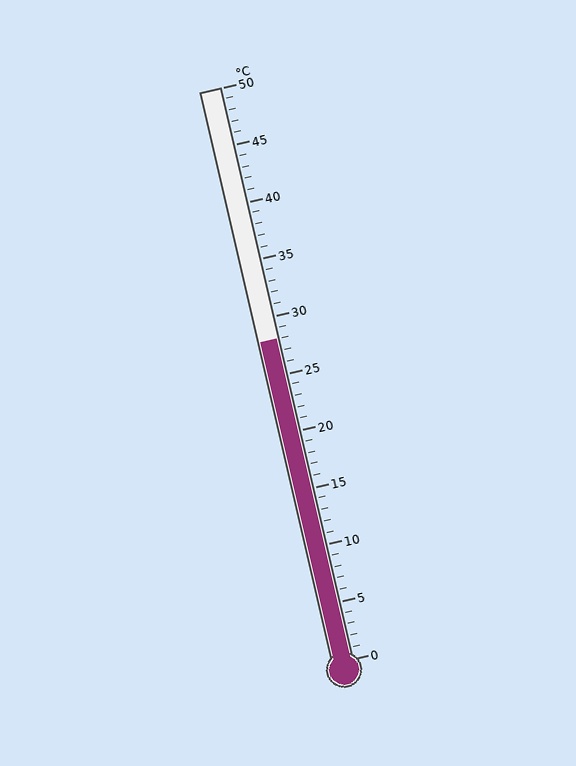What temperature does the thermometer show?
The thermometer shows approximately 28°C.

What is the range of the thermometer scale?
The thermometer scale ranges from 0°C to 50°C.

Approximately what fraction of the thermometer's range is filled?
The thermometer is filled to approximately 55% of its range.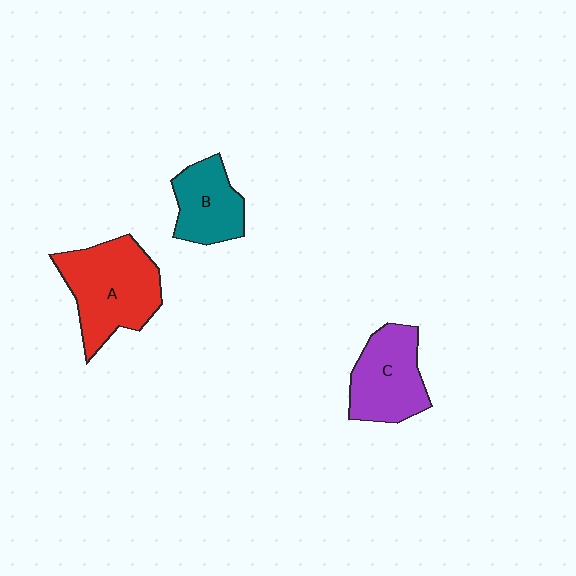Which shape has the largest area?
Shape A (red).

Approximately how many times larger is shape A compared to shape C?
Approximately 1.3 times.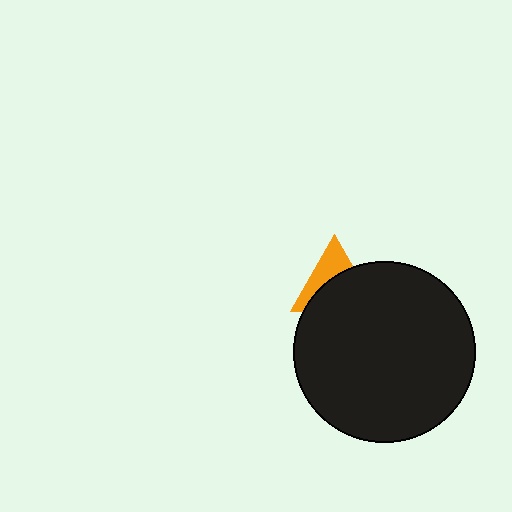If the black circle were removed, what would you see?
You would see the complete orange triangle.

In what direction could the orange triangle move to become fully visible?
The orange triangle could move up. That would shift it out from behind the black circle entirely.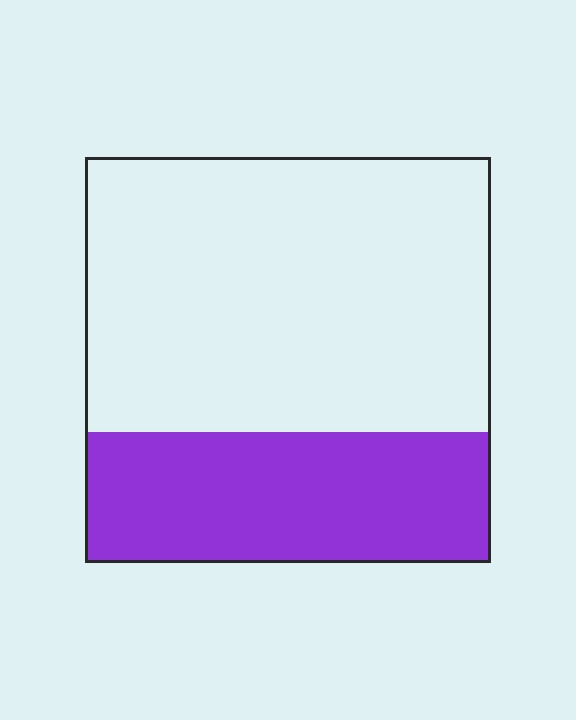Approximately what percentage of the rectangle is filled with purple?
Approximately 30%.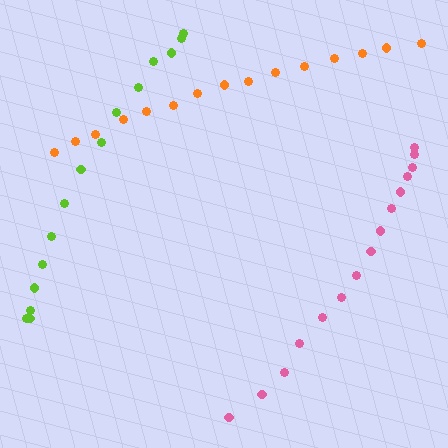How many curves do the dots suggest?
There are 3 distinct paths.